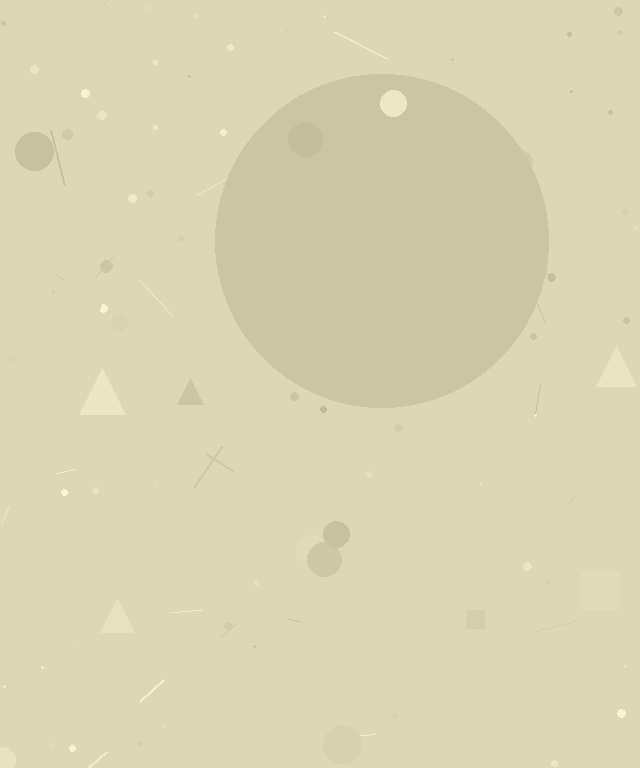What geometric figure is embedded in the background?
A circle is embedded in the background.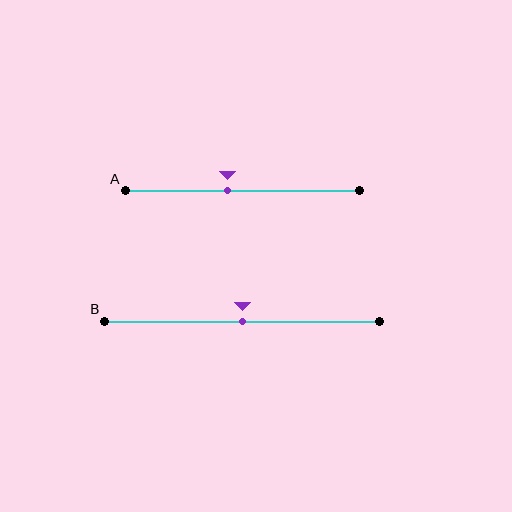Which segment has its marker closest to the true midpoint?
Segment B has its marker closest to the true midpoint.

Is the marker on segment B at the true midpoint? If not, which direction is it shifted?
Yes, the marker on segment B is at the true midpoint.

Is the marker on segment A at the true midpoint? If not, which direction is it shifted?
No, the marker on segment A is shifted to the left by about 6% of the segment length.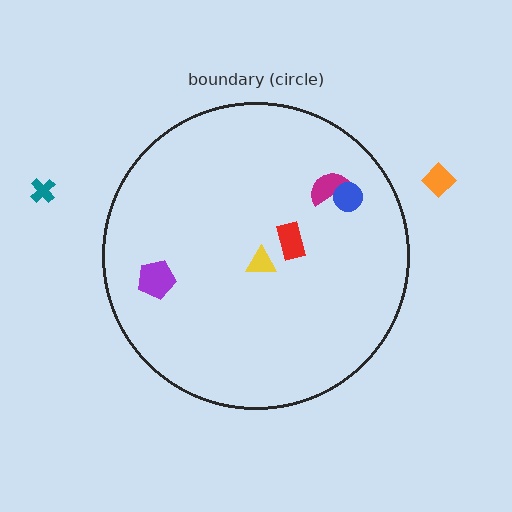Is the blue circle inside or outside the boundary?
Inside.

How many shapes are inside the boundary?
5 inside, 2 outside.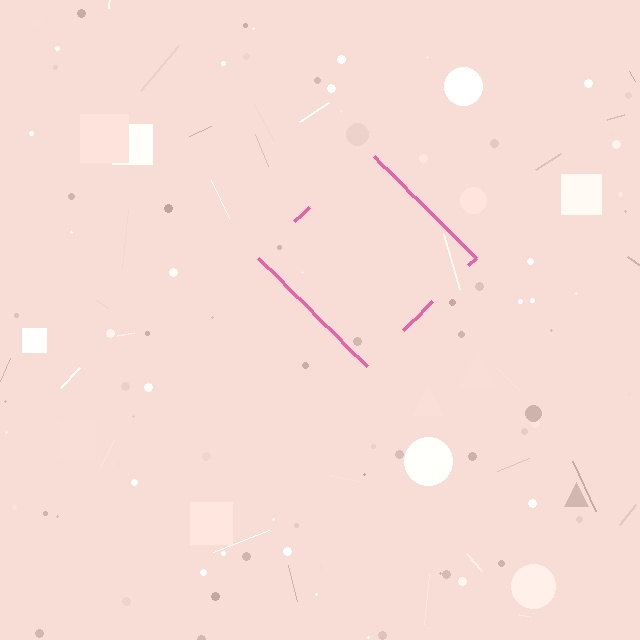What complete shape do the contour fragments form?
The contour fragments form a diamond.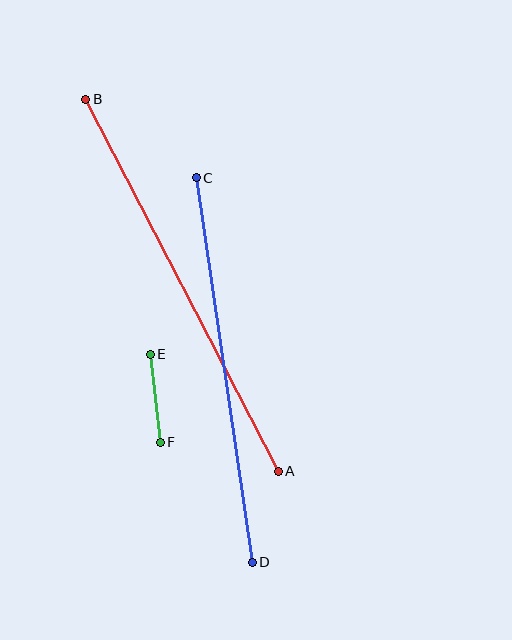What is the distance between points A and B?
The distance is approximately 419 pixels.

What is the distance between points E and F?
The distance is approximately 89 pixels.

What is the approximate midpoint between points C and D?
The midpoint is at approximately (224, 370) pixels.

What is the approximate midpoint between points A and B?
The midpoint is at approximately (182, 285) pixels.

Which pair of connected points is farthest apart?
Points A and B are farthest apart.